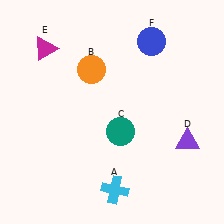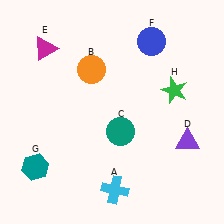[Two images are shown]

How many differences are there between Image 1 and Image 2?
There are 2 differences between the two images.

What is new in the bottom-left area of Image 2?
A teal hexagon (G) was added in the bottom-left area of Image 2.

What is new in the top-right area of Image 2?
A green star (H) was added in the top-right area of Image 2.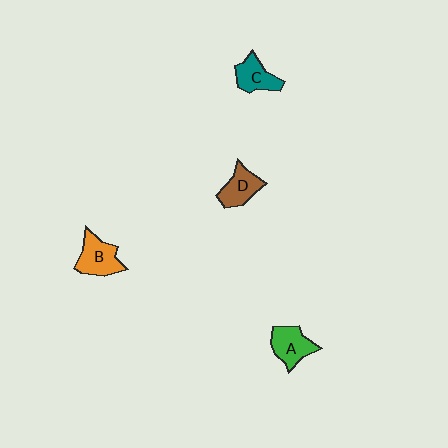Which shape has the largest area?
Shape B (orange).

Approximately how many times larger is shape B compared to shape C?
Approximately 1.2 times.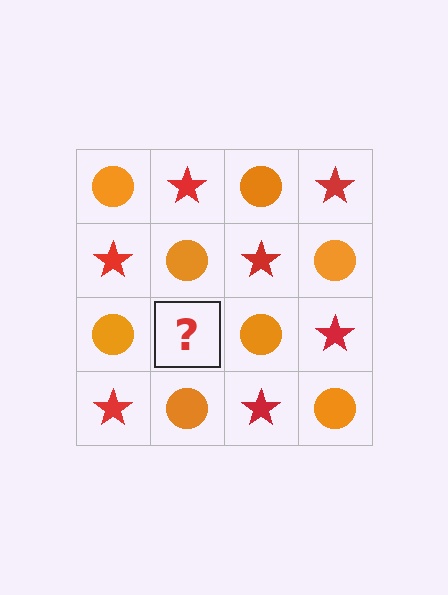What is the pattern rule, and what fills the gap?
The rule is that it alternates orange circle and red star in a checkerboard pattern. The gap should be filled with a red star.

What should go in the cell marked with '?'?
The missing cell should contain a red star.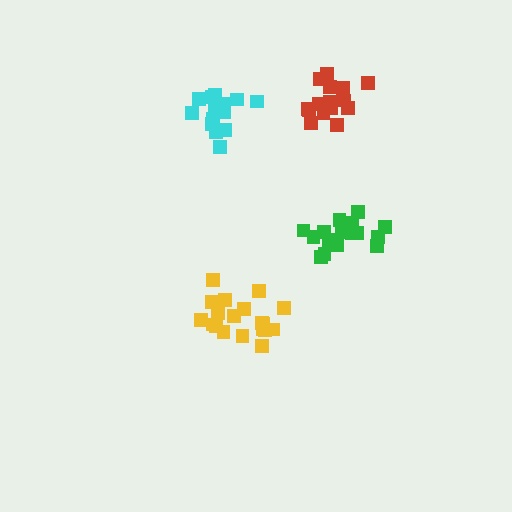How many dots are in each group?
Group 1: 16 dots, Group 2: 19 dots, Group 3: 15 dots, Group 4: 16 dots (66 total).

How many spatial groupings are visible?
There are 4 spatial groupings.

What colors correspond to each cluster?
The clusters are colored: green, yellow, cyan, red.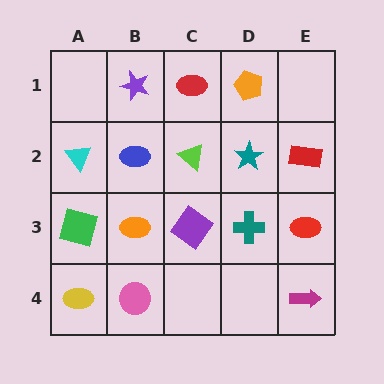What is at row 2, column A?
A cyan triangle.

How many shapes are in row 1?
3 shapes.